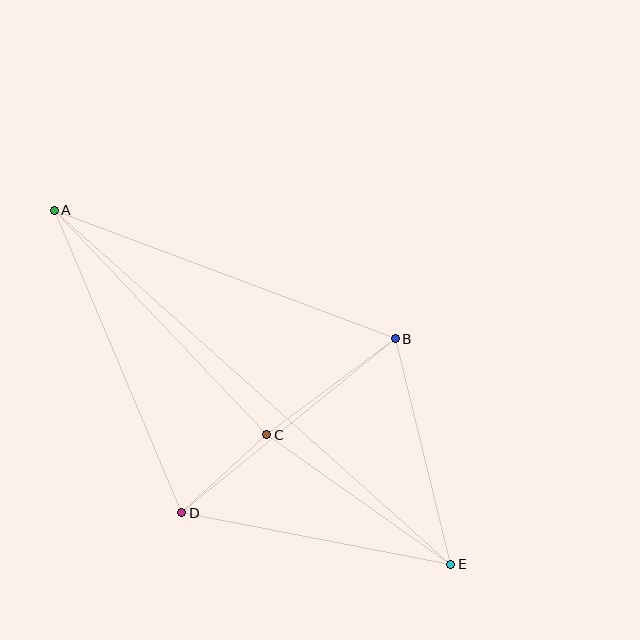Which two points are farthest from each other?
Points A and E are farthest from each other.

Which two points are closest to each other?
Points C and D are closest to each other.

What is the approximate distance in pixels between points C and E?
The distance between C and E is approximately 225 pixels.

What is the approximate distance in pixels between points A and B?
The distance between A and B is approximately 365 pixels.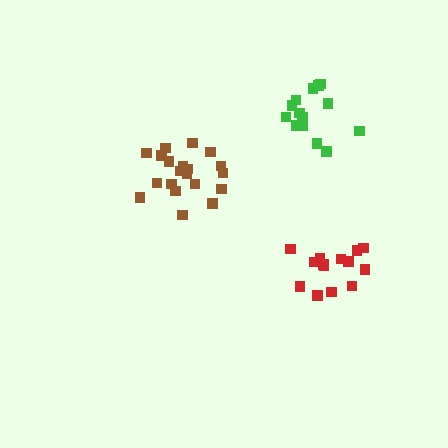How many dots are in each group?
Group 1: 20 dots, Group 2: 14 dots, Group 3: 14 dots (48 total).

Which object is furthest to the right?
The red cluster is rightmost.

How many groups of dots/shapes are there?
There are 3 groups.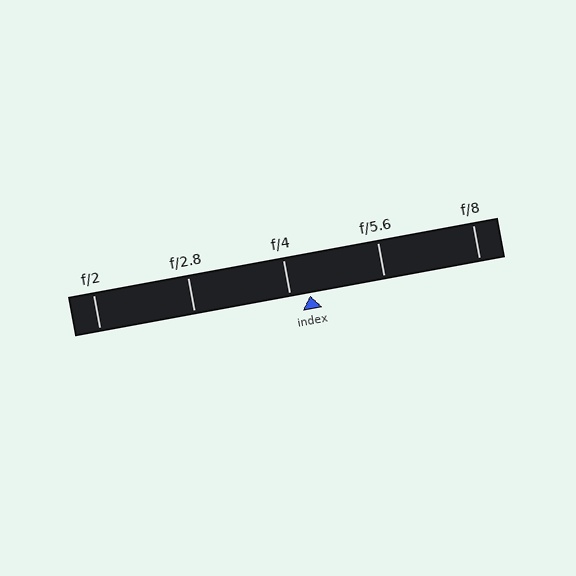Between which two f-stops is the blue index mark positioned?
The index mark is between f/4 and f/5.6.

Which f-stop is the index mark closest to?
The index mark is closest to f/4.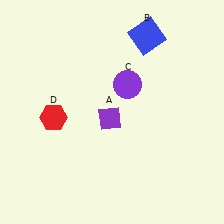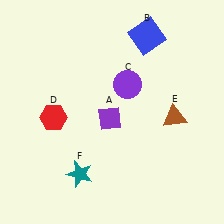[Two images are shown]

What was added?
A brown triangle (E), a teal star (F) were added in Image 2.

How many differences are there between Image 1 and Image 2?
There are 2 differences between the two images.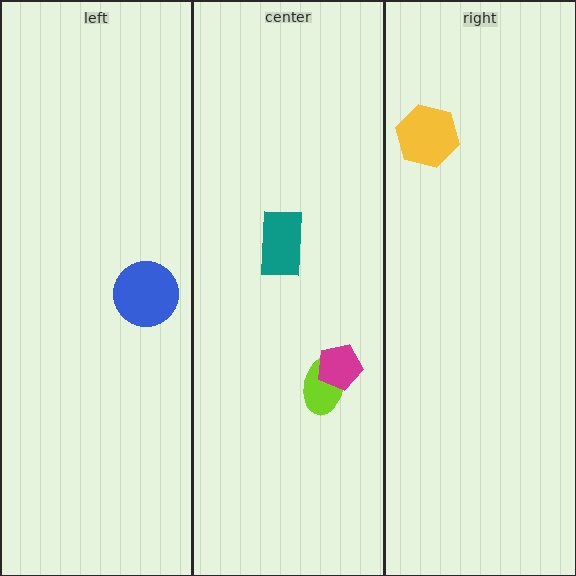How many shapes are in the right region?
1.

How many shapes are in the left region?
1.